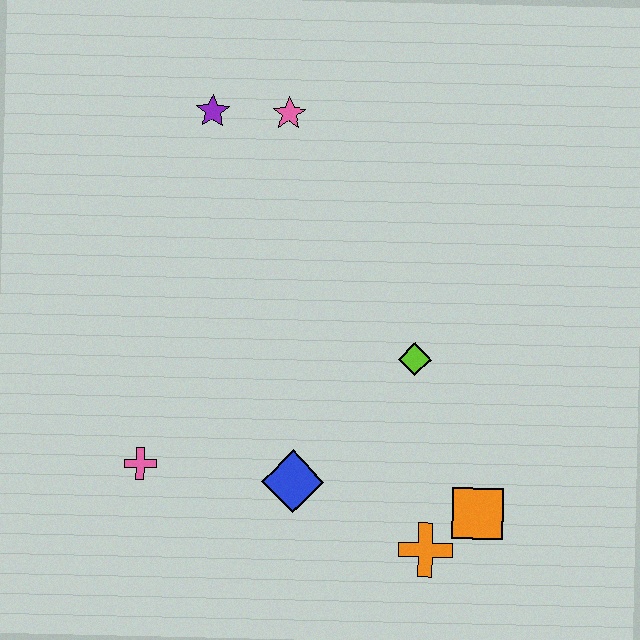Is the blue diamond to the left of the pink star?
No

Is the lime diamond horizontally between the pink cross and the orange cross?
Yes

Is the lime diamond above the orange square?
Yes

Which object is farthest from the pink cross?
The pink star is farthest from the pink cross.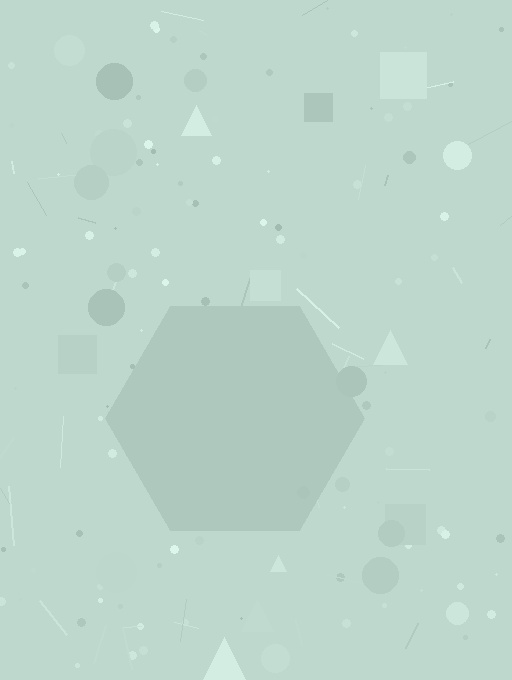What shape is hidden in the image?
A hexagon is hidden in the image.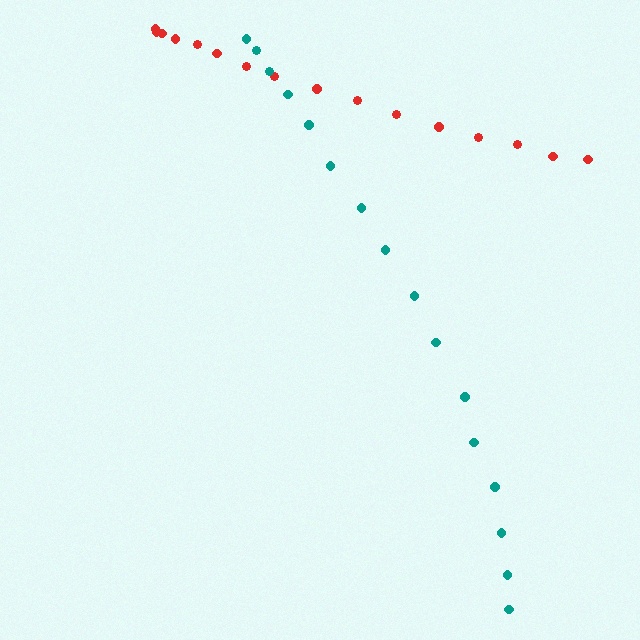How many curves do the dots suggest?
There are 2 distinct paths.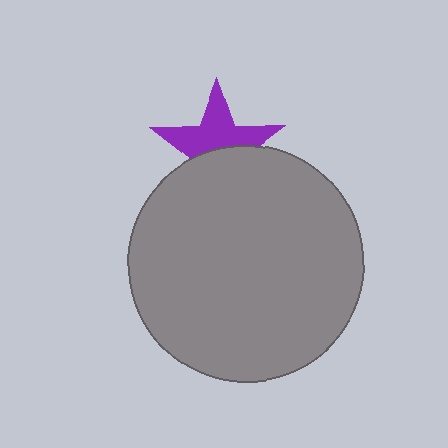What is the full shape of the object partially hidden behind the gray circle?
The partially hidden object is a purple star.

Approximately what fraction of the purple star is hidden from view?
Roughly 45% of the purple star is hidden behind the gray circle.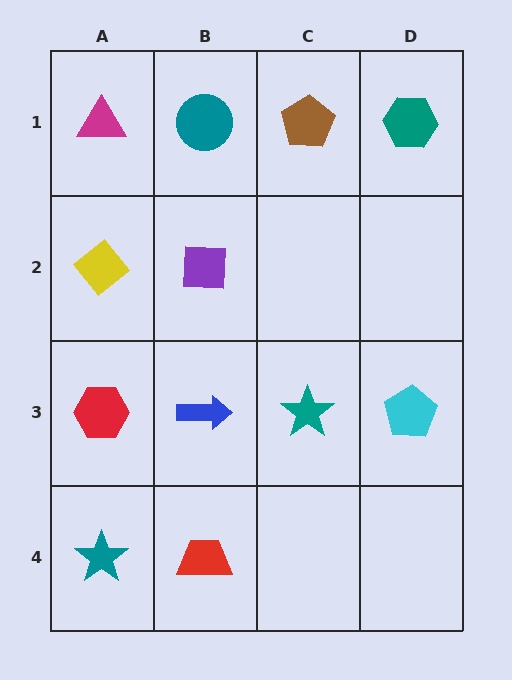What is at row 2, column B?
A purple square.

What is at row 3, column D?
A cyan pentagon.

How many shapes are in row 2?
2 shapes.